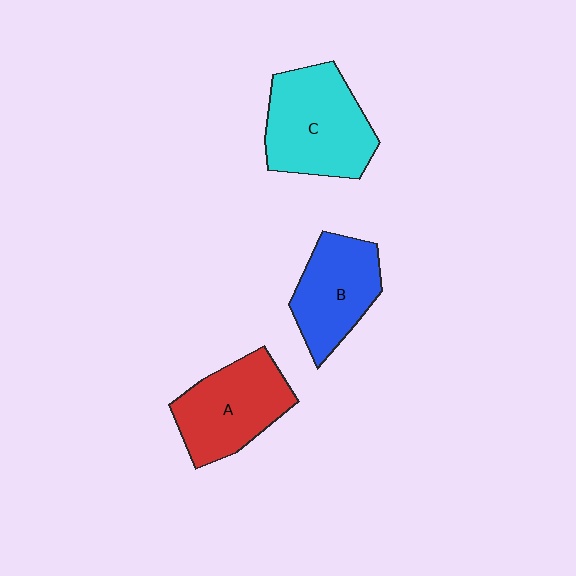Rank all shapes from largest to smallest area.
From largest to smallest: C (cyan), A (red), B (blue).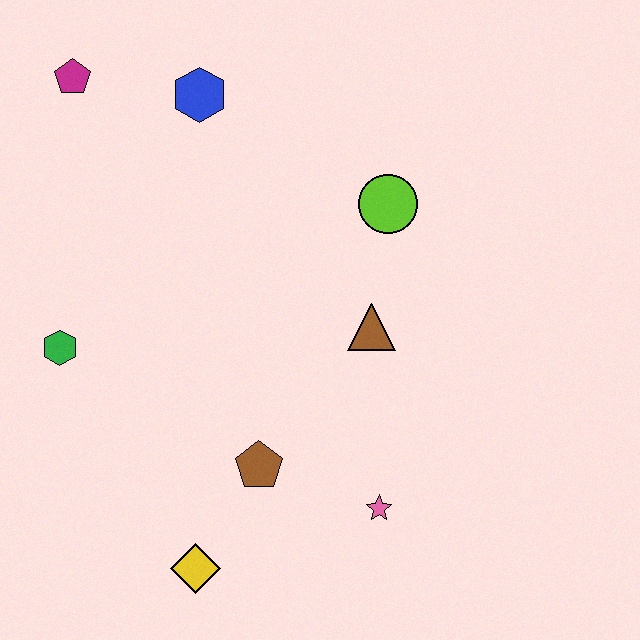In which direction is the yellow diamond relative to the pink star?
The yellow diamond is to the left of the pink star.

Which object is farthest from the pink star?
The magenta pentagon is farthest from the pink star.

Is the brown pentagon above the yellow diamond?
Yes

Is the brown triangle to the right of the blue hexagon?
Yes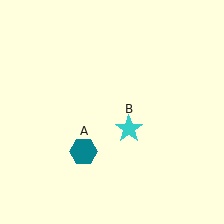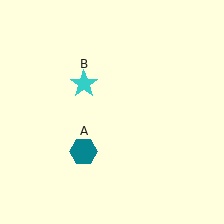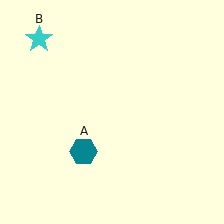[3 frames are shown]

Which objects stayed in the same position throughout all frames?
Teal hexagon (object A) remained stationary.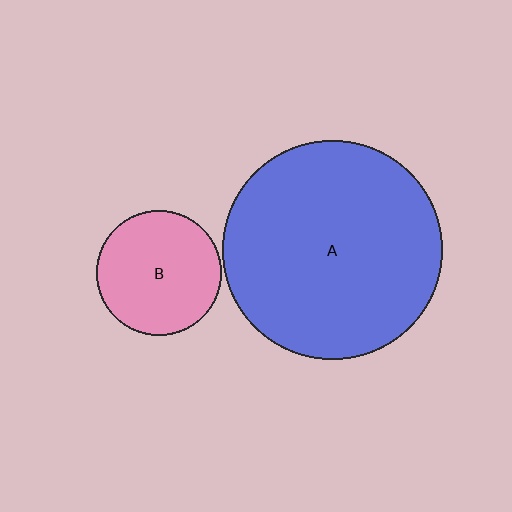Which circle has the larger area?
Circle A (blue).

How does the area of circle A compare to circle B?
Approximately 3.1 times.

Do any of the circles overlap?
No, none of the circles overlap.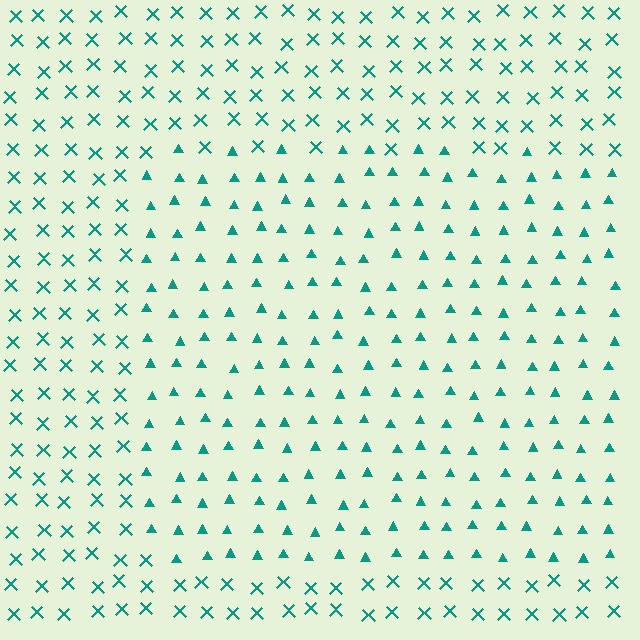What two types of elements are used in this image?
The image uses triangles inside the rectangle region and X marks outside it.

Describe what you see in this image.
The image is filled with small teal elements arranged in a uniform grid. A rectangle-shaped region contains triangles, while the surrounding area contains X marks. The boundary is defined purely by the change in element shape.